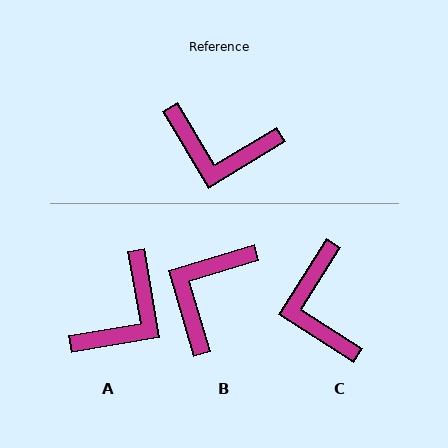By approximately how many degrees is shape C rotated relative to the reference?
Approximately 63 degrees clockwise.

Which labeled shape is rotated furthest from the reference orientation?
B, about 104 degrees away.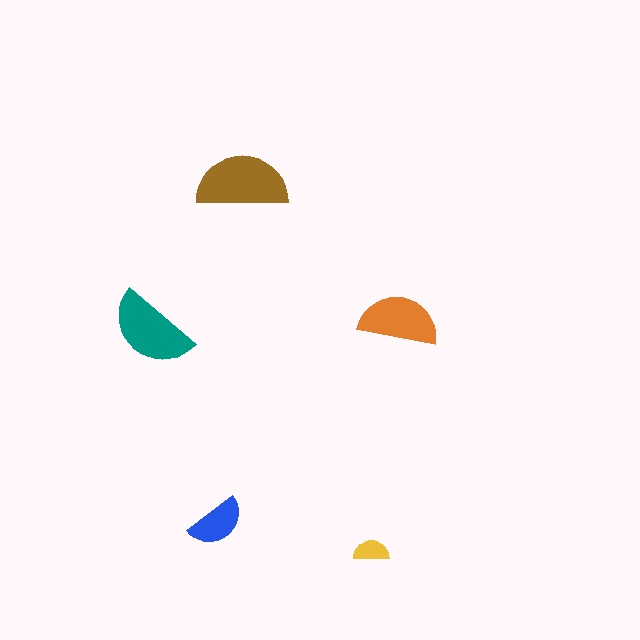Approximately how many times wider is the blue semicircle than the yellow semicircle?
About 1.5 times wider.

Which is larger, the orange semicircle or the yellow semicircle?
The orange one.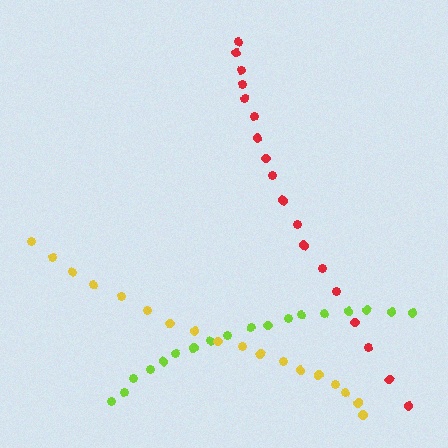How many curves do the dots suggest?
There are 3 distinct paths.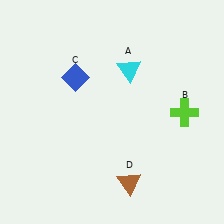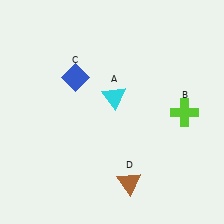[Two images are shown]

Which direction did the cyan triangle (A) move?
The cyan triangle (A) moved down.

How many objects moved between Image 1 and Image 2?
1 object moved between the two images.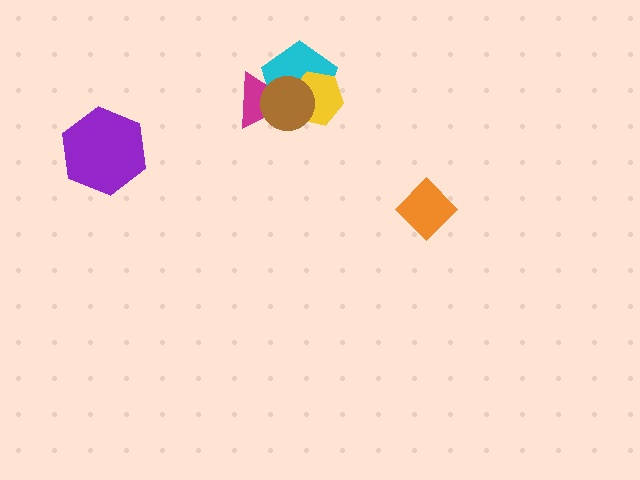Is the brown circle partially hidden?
No, no other shape covers it.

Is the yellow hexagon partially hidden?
Yes, it is partially covered by another shape.